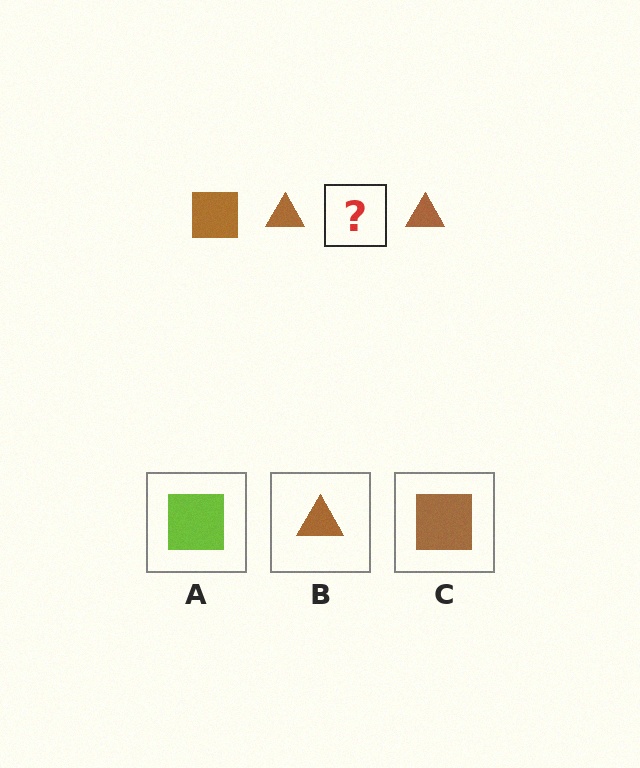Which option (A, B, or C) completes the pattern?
C.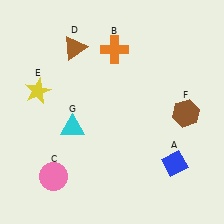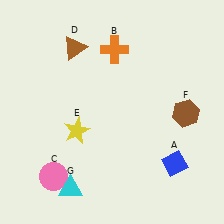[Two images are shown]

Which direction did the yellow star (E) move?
The yellow star (E) moved down.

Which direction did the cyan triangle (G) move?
The cyan triangle (G) moved down.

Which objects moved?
The objects that moved are: the yellow star (E), the cyan triangle (G).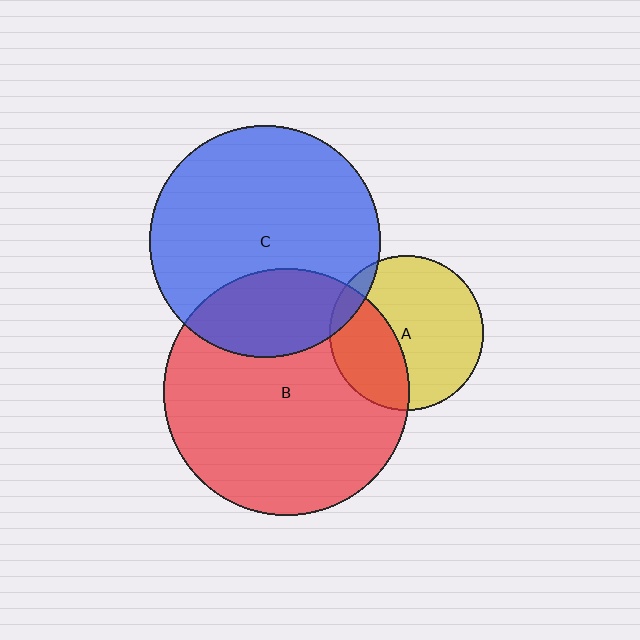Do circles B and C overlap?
Yes.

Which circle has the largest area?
Circle B (red).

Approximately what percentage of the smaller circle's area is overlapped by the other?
Approximately 25%.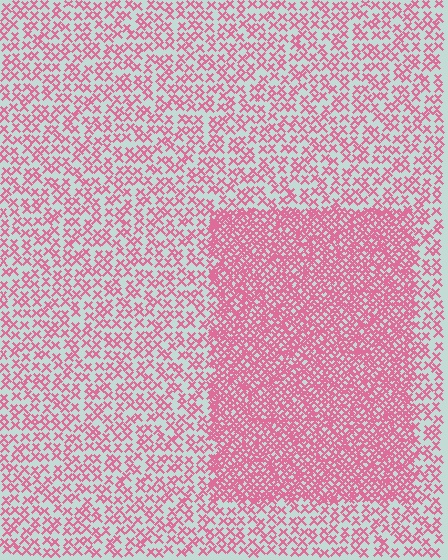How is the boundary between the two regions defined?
The boundary is defined by a change in element density (approximately 2.3x ratio). All elements are the same color, size, and shape.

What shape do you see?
I see a rectangle.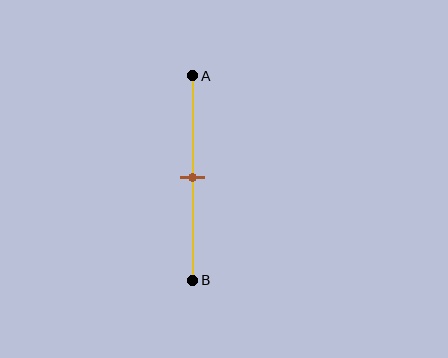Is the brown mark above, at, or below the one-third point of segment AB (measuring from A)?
The brown mark is below the one-third point of segment AB.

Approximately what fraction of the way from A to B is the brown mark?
The brown mark is approximately 50% of the way from A to B.